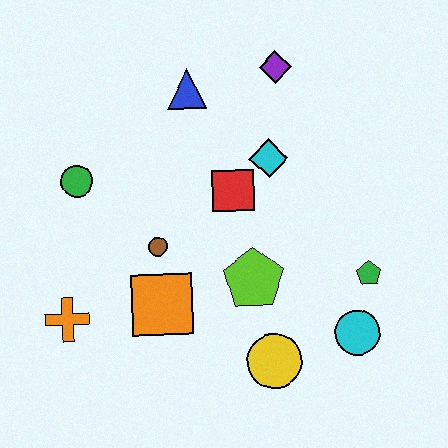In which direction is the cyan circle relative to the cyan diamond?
The cyan circle is below the cyan diamond.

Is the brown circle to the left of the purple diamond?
Yes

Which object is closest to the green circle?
The brown circle is closest to the green circle.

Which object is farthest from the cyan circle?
The green circle is farthest from the cyan circle.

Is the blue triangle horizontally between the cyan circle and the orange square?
Yes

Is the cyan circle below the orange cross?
Yes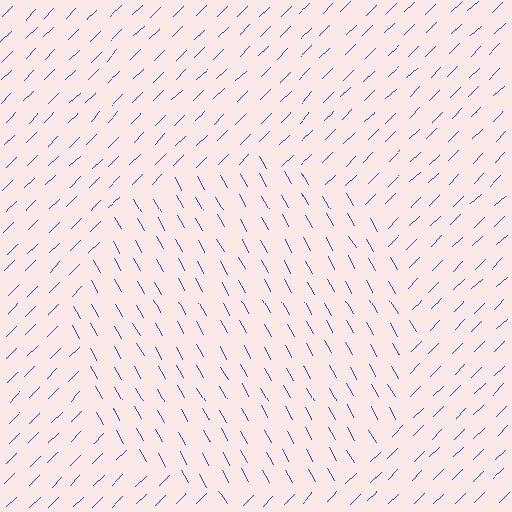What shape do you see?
I see a circle.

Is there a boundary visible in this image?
Yes, there is a texture boundary formed by a change in line orientation.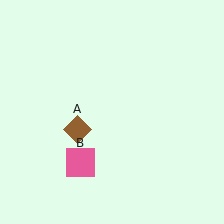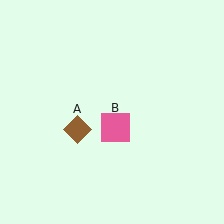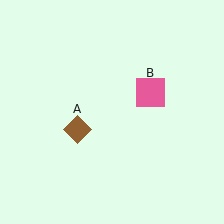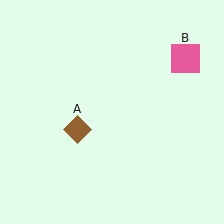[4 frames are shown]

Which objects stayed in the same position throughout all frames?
Brown diamond (object A) remained stationary.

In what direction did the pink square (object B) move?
The pink square (object B) moved up and to the right.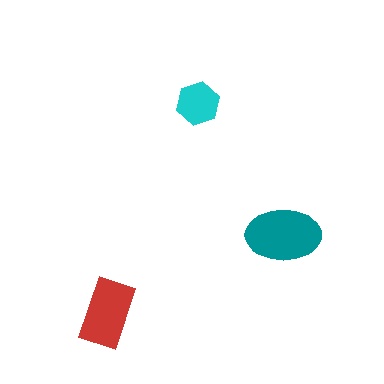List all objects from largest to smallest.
The teal ellipse, the red rectangle, the cyan hexagon.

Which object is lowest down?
The red rectangle is bottommost.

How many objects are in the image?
There are 3 objects in the image.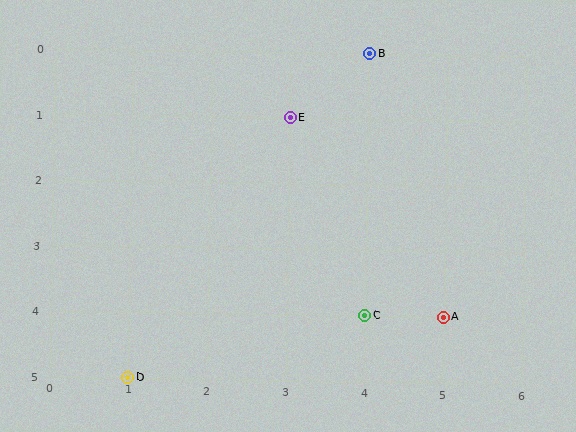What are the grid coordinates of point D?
Point D is at grid coordinates (1, 5).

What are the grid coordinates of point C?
Point C is at grid coordinates (4, 4).